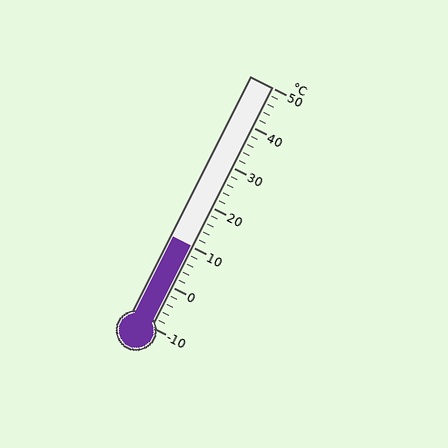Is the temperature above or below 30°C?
The temperature is below 30°C.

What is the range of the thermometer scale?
The thermometer scale ranges from -10°C to 50°C.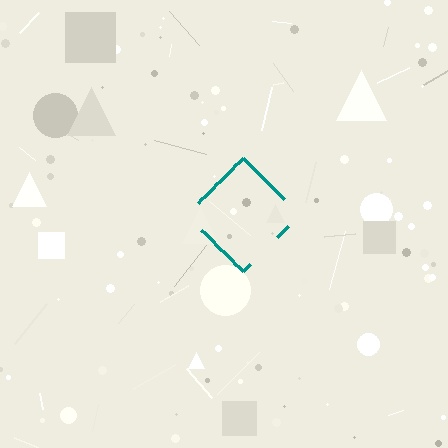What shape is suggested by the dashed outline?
The dashed outline suggests a diamond.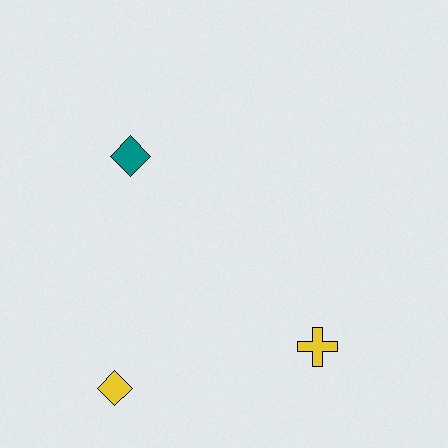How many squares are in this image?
There are no squares.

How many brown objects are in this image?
There are no brown objects.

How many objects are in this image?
There are 3 objects.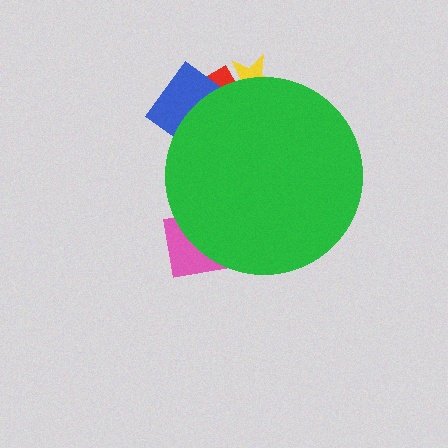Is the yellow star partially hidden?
Yes, the yellow star is partially hidden behind the green circle.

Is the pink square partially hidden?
Yes, the pink square is partially hidden behind the green circle.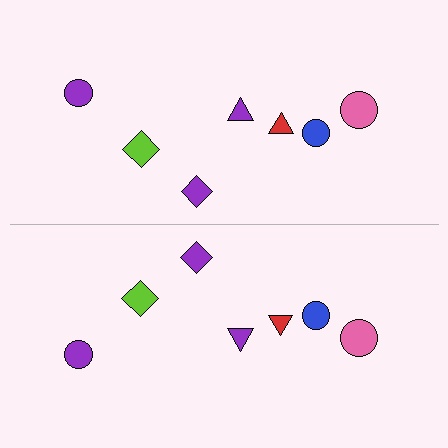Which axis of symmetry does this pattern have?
The pattern has a horizontal axis of symmetry running through the center of the image.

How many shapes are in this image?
There are 14 shapes in this image.